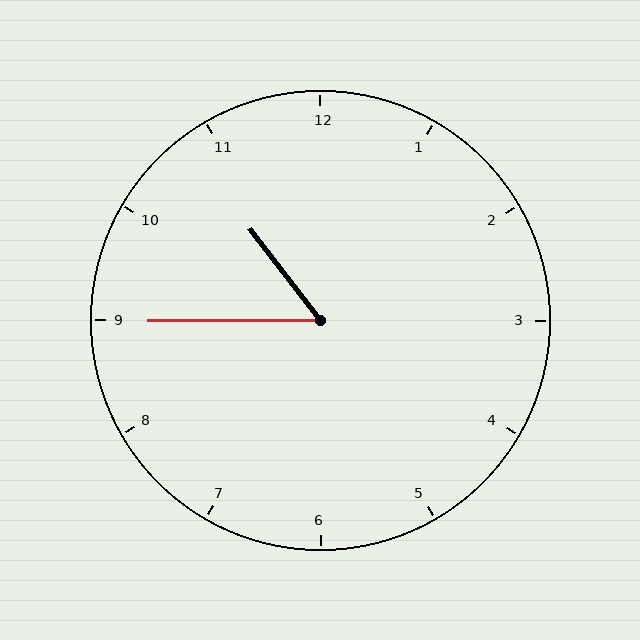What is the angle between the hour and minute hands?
Approximately 52 degrees.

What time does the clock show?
10:45.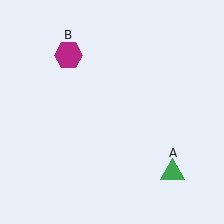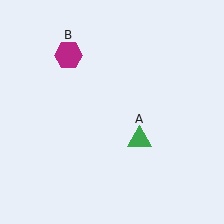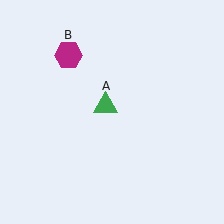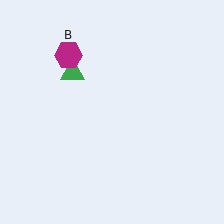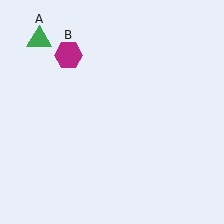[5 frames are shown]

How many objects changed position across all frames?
1 object changed position: green triangle (object A).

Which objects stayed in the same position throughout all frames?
Magenta hexagon (object B) remained stationary.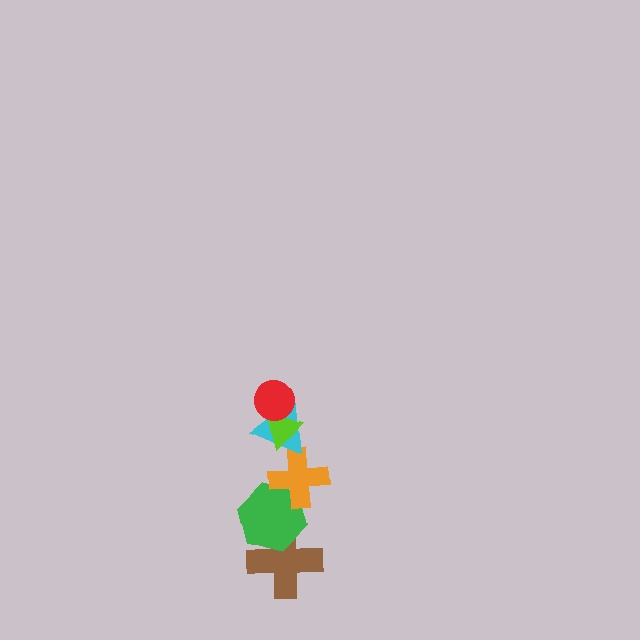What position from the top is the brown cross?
The brown cross is 6th from the top.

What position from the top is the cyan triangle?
The cyan triangle is 3rd from the top.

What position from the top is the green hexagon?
The green hexagon is 5th from the top.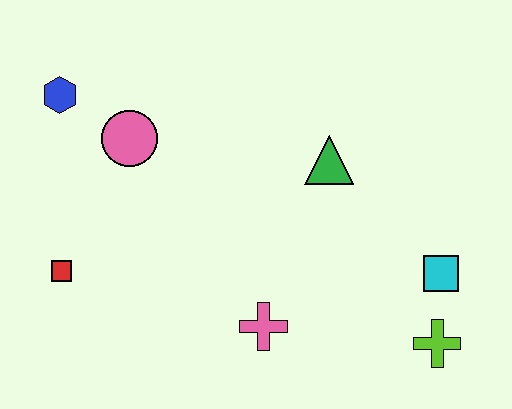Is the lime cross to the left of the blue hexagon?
No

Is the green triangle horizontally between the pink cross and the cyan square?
Yes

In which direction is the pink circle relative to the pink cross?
The pink circle is above the pink cross.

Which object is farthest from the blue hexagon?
The lime cross is farthest from the blue hexagon.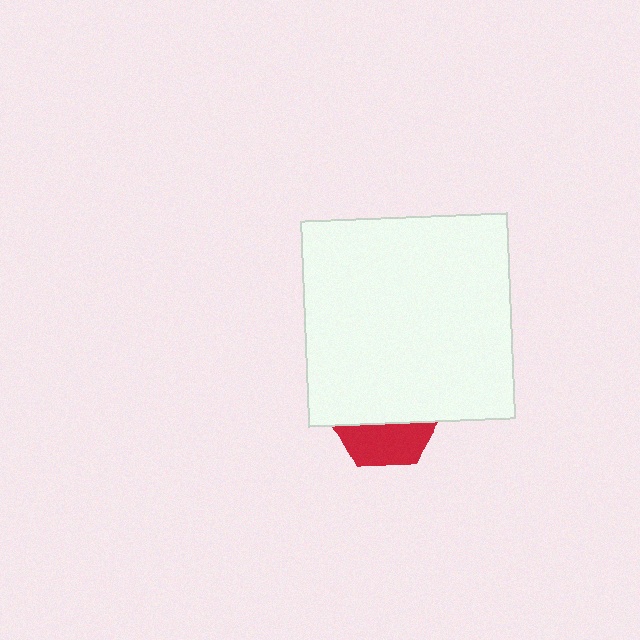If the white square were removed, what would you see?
You would see the complete red hexagon.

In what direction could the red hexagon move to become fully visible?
The red hexagon could move down. That would shift it out from behind the white square entirely.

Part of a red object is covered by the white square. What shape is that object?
It is a hexagon.